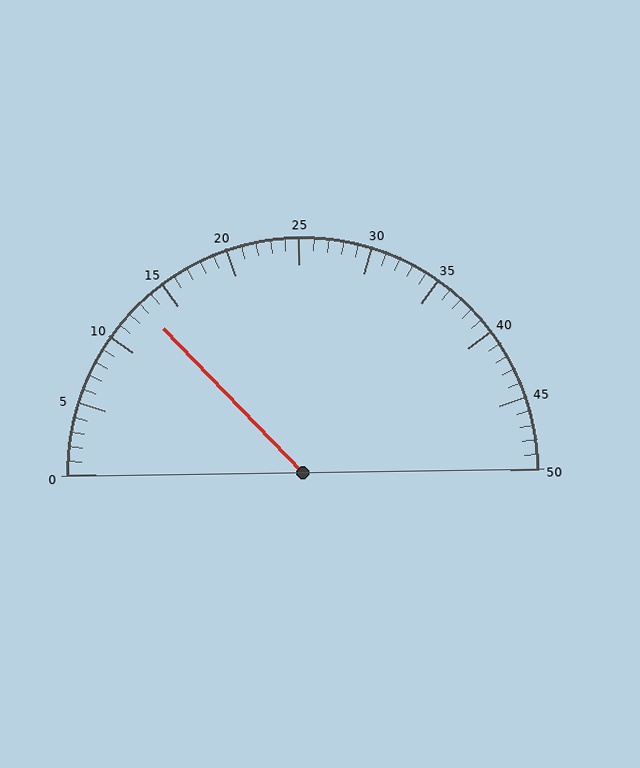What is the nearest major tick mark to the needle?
The nearest major tick mark is 15.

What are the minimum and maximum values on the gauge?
The gauge ranges from 0 to 50.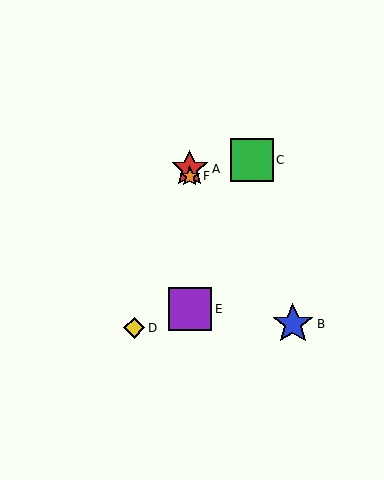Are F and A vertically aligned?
Yes, both are at x≈190.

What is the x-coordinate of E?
Object E is at x≈190.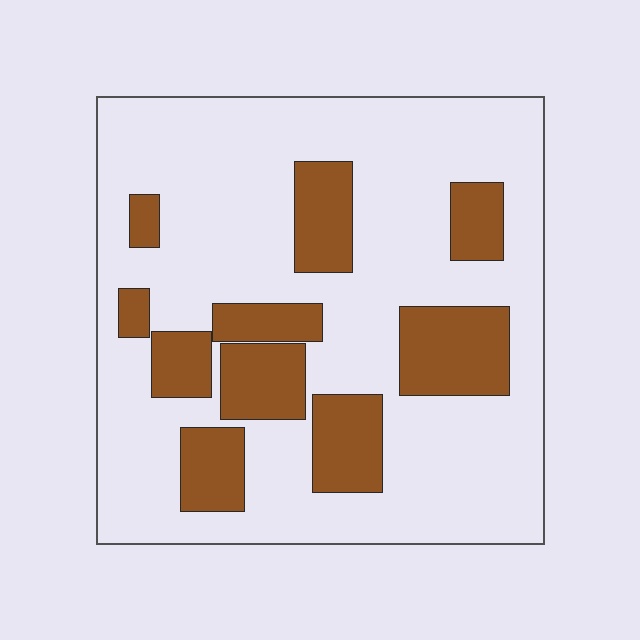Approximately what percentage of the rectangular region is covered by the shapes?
Approximately 25%.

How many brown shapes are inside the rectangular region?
10.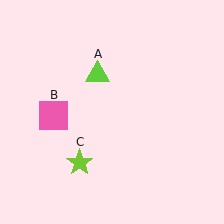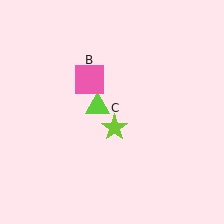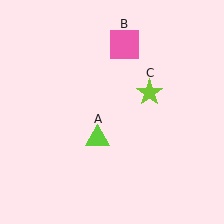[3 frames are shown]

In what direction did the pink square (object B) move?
The pink square (object B) moved up and to the right.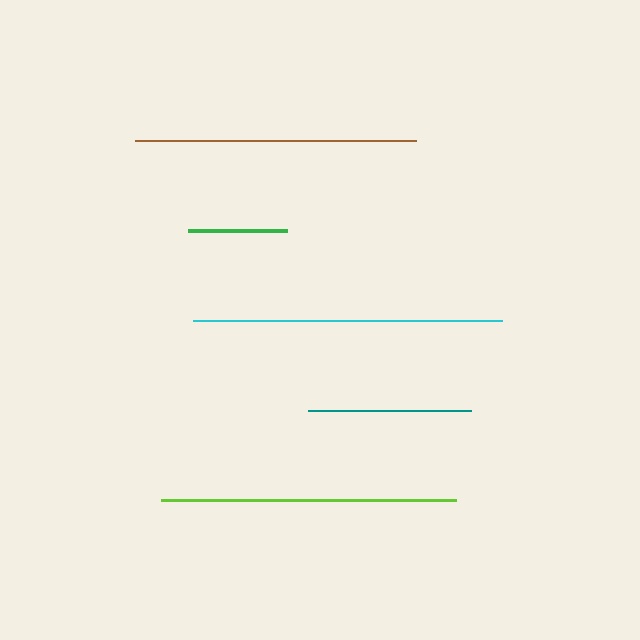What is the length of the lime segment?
The lime segment is approximately 295 pixels long.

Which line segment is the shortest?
The green line is the shortest at approximately 99 pixels.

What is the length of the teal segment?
The teal segment is approximately 163 pixels long.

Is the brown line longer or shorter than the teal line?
The brown line is longer than the teal line.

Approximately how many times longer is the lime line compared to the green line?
The lime line is approximately 3.0 times the length of the green line.